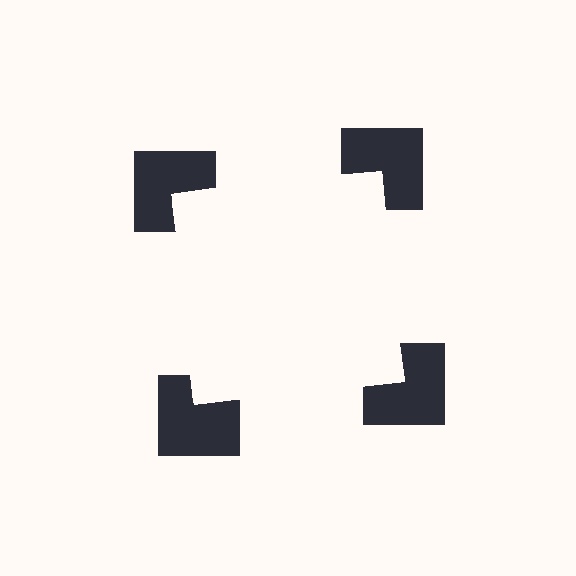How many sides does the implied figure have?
4 sides.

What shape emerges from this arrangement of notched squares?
An illusory square — its edges are inferred from the aligned wedge cuts in the notched squares, not physically drawn.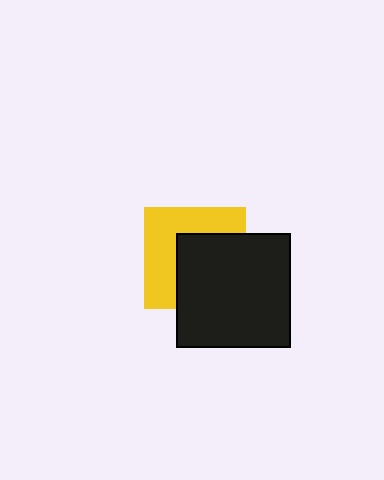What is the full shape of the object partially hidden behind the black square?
The partially hidden object is a yellow square.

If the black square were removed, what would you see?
You would see the complete yellow square.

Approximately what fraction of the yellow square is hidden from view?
Roughly 51% of the yellow square is hidden behind the black square.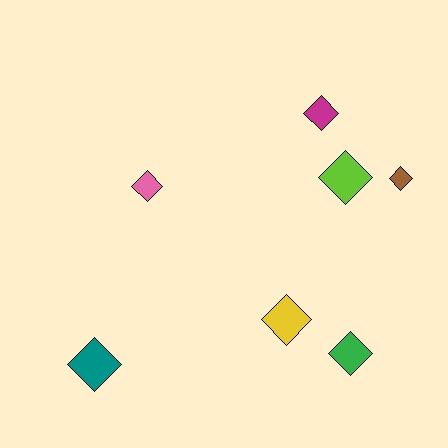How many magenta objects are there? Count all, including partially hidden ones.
There is 1 magenta object.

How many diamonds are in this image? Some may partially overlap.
There are 7 diamonds.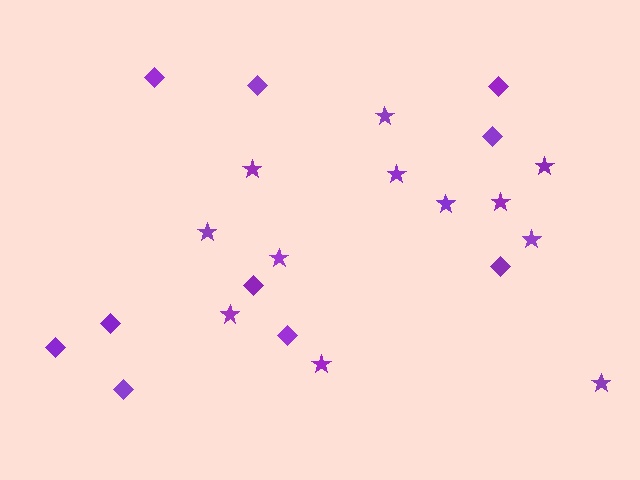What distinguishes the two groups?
There are 2 groups: one group of stars (12) and one group of diamonds (10).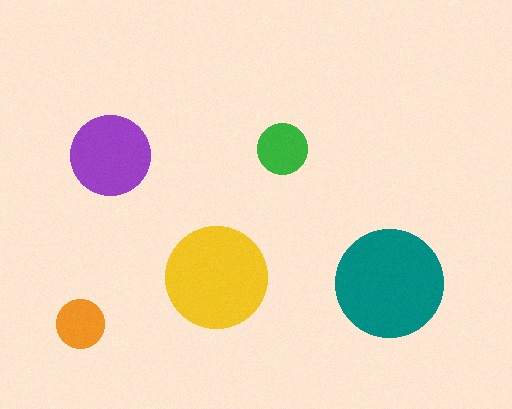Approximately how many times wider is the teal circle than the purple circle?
About 1.5 times wider.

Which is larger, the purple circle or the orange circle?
The purple one.